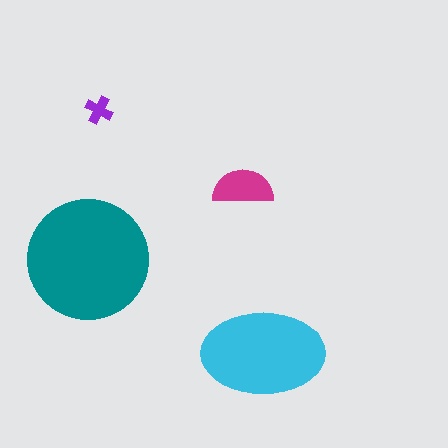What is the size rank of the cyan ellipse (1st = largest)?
2nd.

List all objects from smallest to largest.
The purple cross, the magenta semicircle, the cyan ellipse, the teal circle.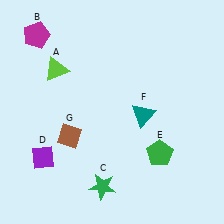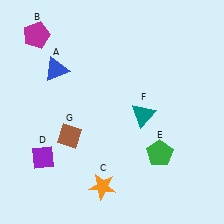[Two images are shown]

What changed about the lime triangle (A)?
In Image 1, A is lime. In Image 2, it changed to blue.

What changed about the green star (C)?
In Image 1, C is green. In Image 2, it changed to orange.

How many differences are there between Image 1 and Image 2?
There are 2 differences between the two images.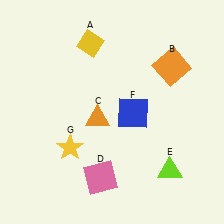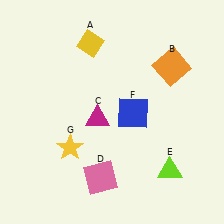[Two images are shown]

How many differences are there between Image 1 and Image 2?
There is 1 difference between the two images.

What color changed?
The triangle (C) changed from orange in Image 1 to magenta in Image 2.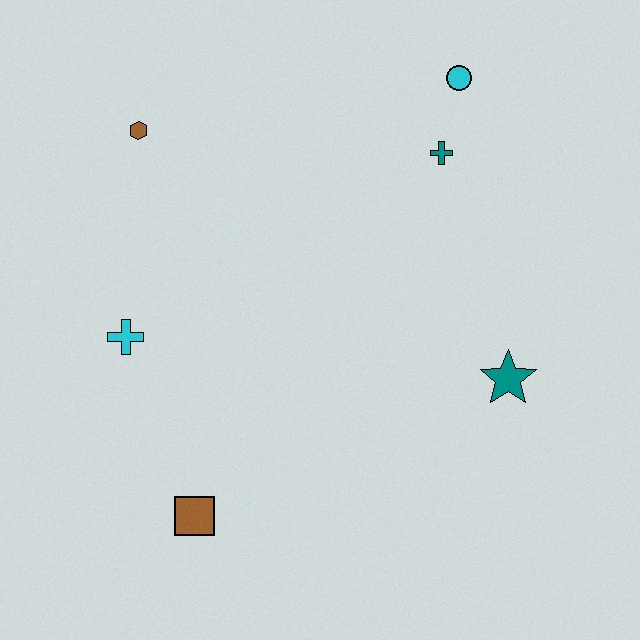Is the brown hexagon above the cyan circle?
No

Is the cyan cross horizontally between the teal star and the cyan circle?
No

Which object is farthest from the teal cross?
The brown square is farthest from the teal cross.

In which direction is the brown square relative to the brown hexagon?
The brown square is below the brown hexagon.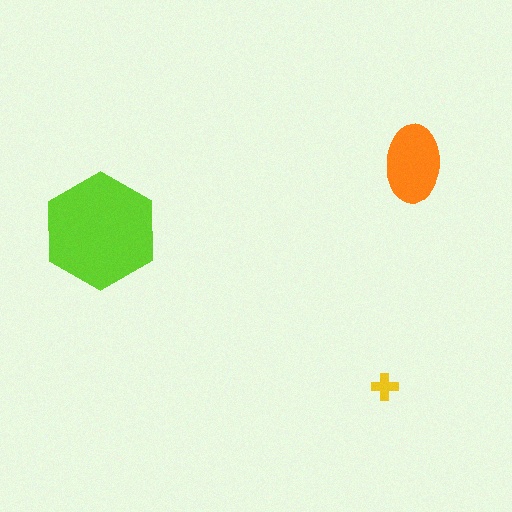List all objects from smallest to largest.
The yellow cross, the orange ellipse, the lime hexagon.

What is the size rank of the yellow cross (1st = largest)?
3rd.